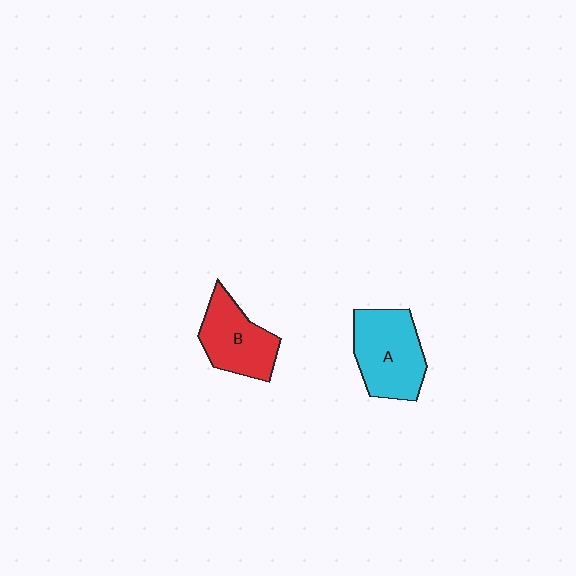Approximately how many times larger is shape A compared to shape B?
Approximately 1.2 times.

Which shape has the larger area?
Shape A (cyan).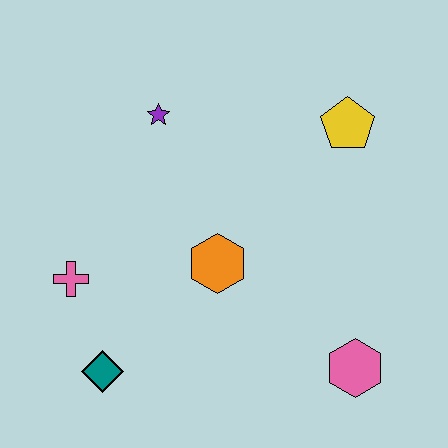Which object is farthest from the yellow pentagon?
The teal diamond is farthest from the yellow pentagon.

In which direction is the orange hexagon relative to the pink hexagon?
The orange hexagon is to the left of the pink hexagon.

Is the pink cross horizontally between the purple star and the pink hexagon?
No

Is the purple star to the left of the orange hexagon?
Yes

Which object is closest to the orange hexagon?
The pink cross is closest to the orange hexagon.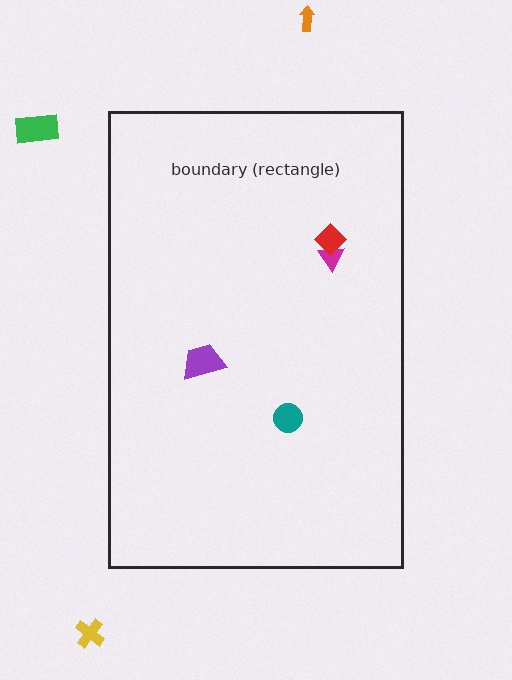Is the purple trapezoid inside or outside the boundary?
Inside.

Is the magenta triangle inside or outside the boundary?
Inside.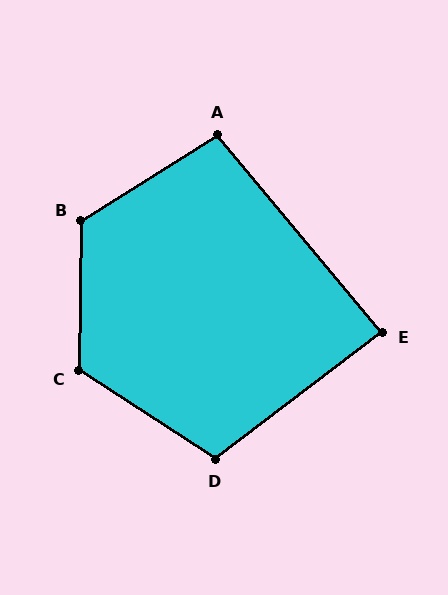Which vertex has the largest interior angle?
B, at approximately 123 degrees.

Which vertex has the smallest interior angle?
E, at approximately 87 degrees.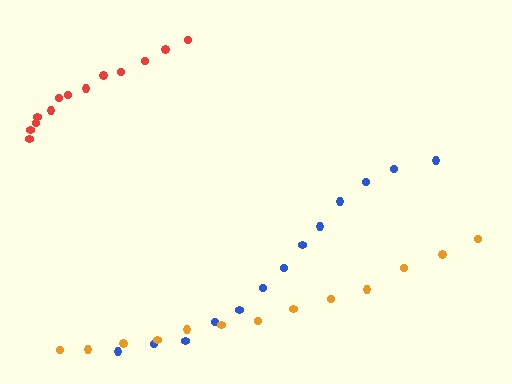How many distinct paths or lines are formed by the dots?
There are 3 distinct paths.